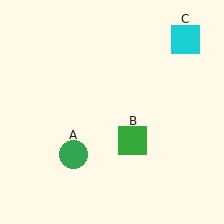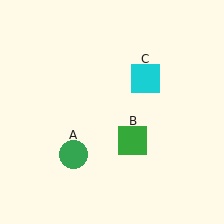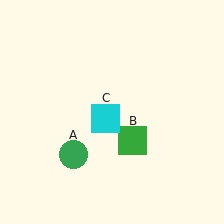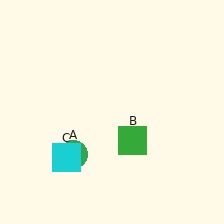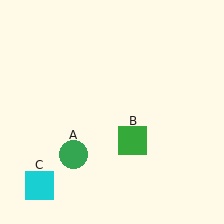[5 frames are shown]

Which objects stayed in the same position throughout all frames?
Green circle (object A) and green square (object B) remained stationary.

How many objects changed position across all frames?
1 object changed position: cyan square (object C).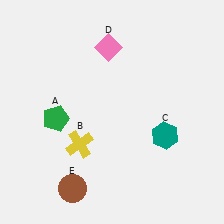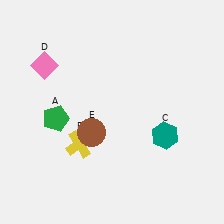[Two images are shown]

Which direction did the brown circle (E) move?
The brown circle (E) moved up.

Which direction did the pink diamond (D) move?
The pink diamond (D) moved left.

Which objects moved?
The objects that moved are: the pink diamond (D), the brown circle (E).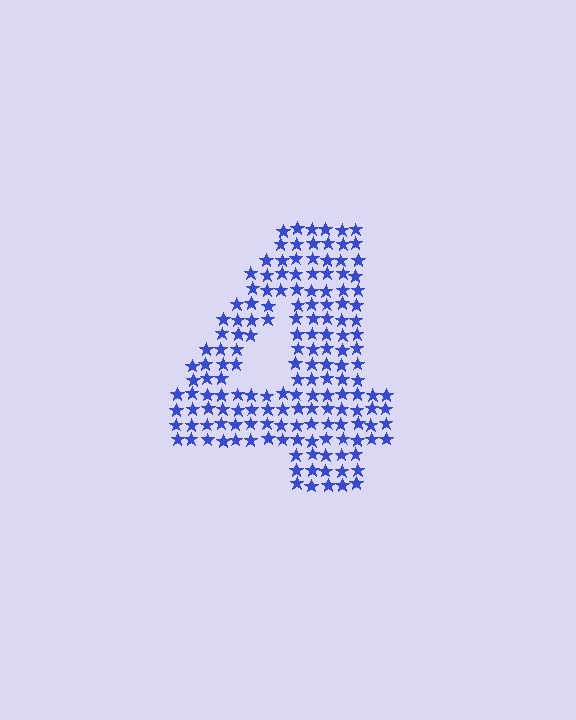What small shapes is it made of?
It is made of small stars.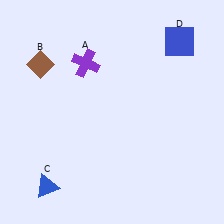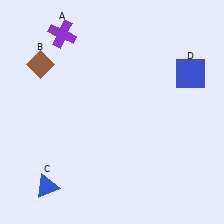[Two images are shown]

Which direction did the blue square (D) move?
The blue square (D) moved down.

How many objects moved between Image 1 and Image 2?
2 objects moved between the two images.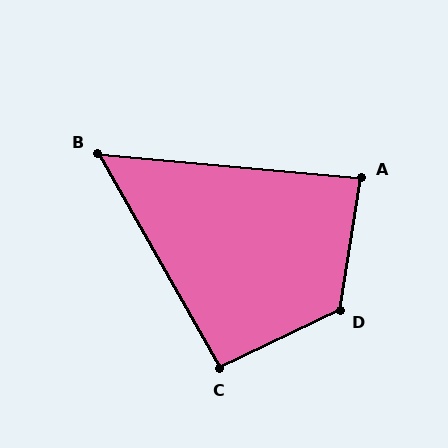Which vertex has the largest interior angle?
D, at approximately 125 degrees.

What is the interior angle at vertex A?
Approximately 86 degrees (approximately right).